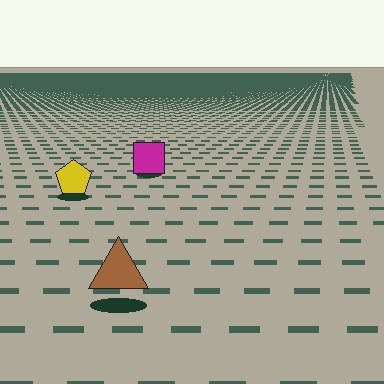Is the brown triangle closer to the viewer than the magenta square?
Yes. The brown triangle is closer — you can tell from the texture gradient: the ground texture is coarser near it.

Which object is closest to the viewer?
The brown triangle is closest. The texture marks near it are larger and more spread out.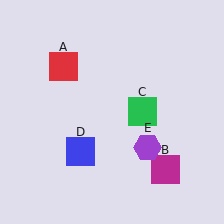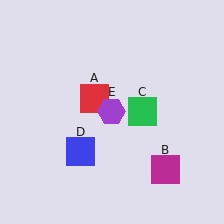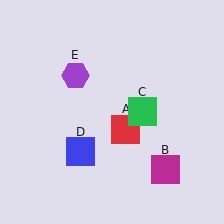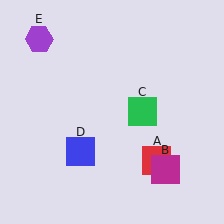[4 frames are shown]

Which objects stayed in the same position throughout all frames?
Magenta square (object B) and green square (object C) and blue square (object D) remained stationary.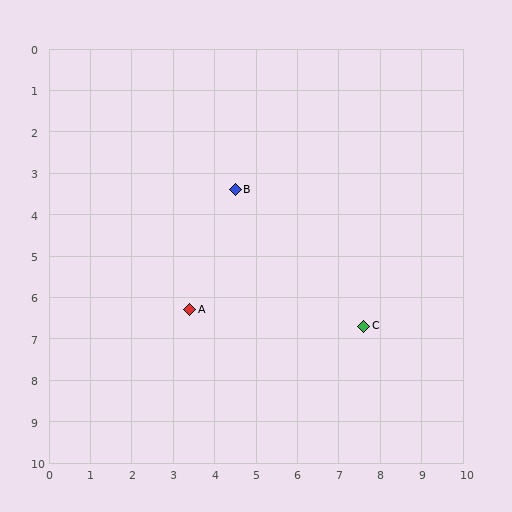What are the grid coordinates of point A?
Point A is at approximately (3.4, 6.3).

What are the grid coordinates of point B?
Point B is at approximately (4.5, 3.4).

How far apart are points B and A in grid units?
Points B and A are about 3.1 grid units apart.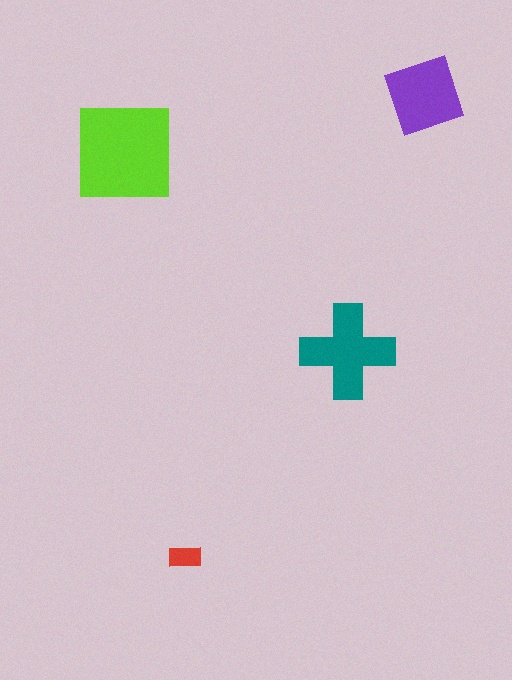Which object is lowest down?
The red rectangle is bottommost.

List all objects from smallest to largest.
The red rectangle, the purple diamond, the teal cross, the lime square.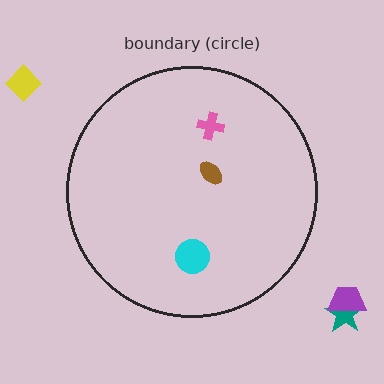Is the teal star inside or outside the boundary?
Outside.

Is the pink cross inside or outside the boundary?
Inside.